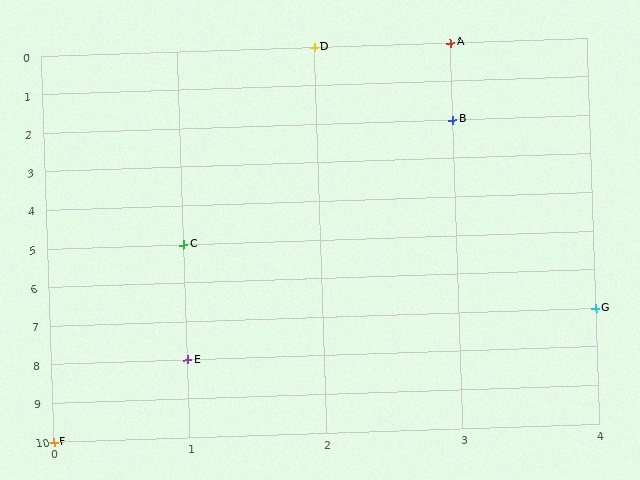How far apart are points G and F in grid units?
Points G and F are 4 columns and 3 rows apart (about 5.0 grid units diagonally).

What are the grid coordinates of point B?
Point B is at grid coordinates (3, 2).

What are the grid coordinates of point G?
Point G is at grid coordinates (4, 7).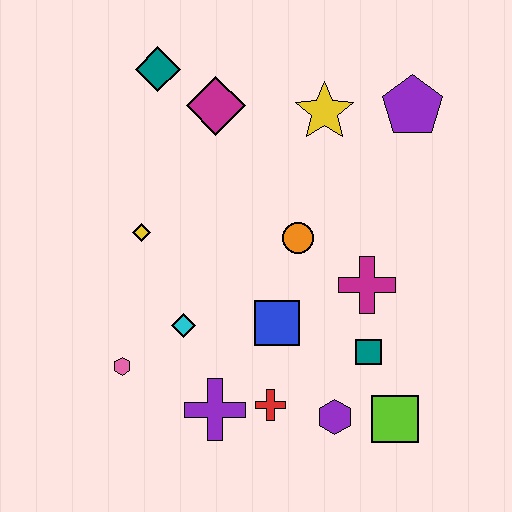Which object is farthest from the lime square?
The teal diamond is farthest from the lime square.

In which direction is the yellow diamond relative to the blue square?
The yellow diamond is to the left of the blue square.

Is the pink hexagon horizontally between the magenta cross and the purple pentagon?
No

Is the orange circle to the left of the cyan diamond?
No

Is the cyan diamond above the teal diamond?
No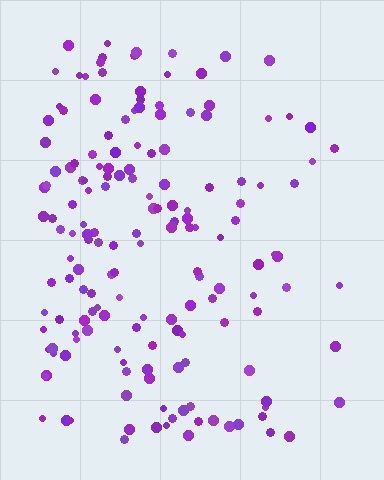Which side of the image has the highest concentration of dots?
The left.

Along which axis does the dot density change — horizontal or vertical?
Horizontal.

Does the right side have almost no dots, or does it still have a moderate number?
Still a moderate number, just noticeably fewer than the left.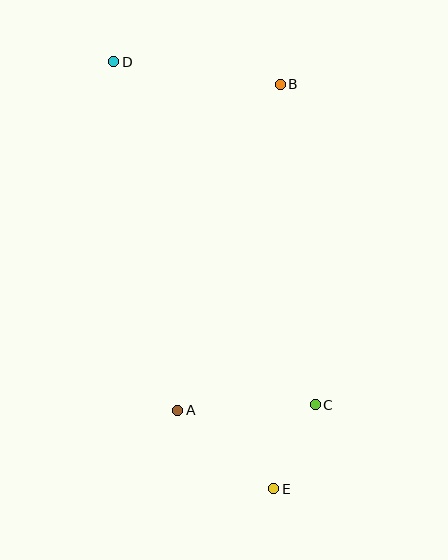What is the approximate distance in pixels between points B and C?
The distance between B and C is approximately 322 pixels.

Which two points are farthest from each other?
Points D and E are farthest from each other.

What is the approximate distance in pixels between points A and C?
The distance between A and C is approximately 138 pixels.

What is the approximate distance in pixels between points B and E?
The distance between B and E is approximately 405 pixels.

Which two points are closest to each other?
Points C and E are closest to each other.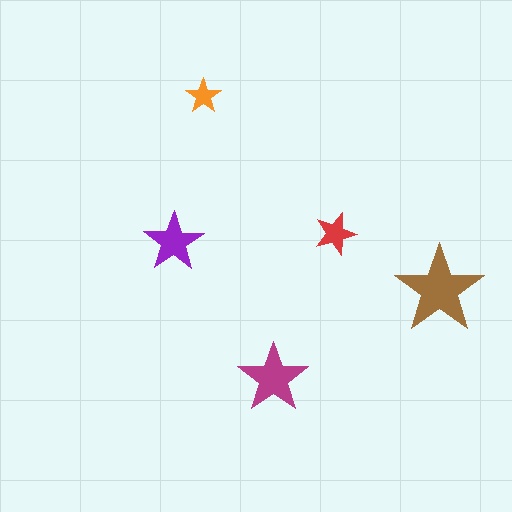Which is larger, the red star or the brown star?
The brown one.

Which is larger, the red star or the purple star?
The purple one.